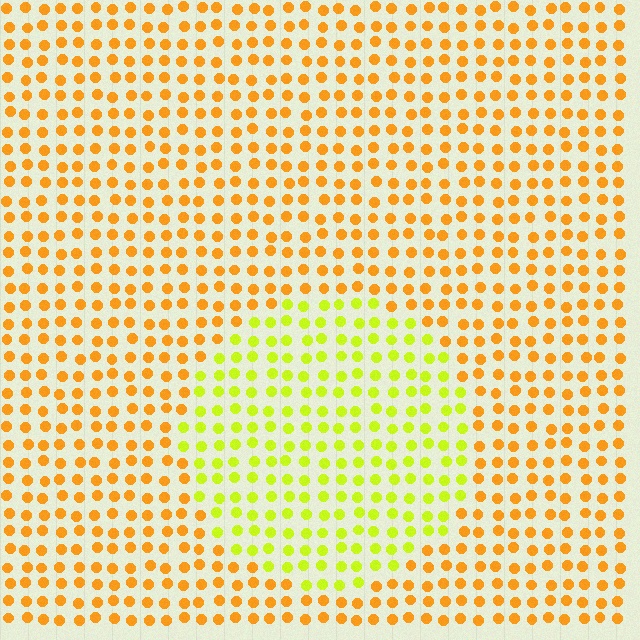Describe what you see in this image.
The image is filled with small orange elements in a uniform arrangement. A circle-shaped region is visible where the elements are tinted to a slightly different hue, forming a subtle color boundary.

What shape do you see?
I see a circle.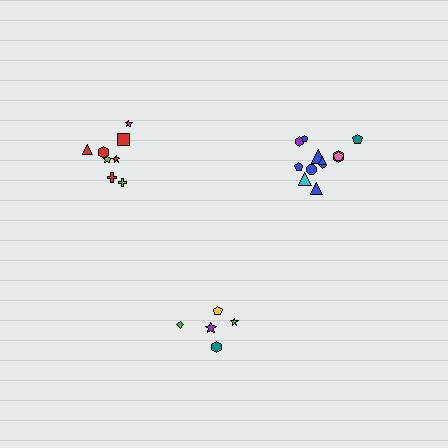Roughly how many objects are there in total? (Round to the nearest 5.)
Roughly 25 objects in total.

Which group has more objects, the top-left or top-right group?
The top-right group.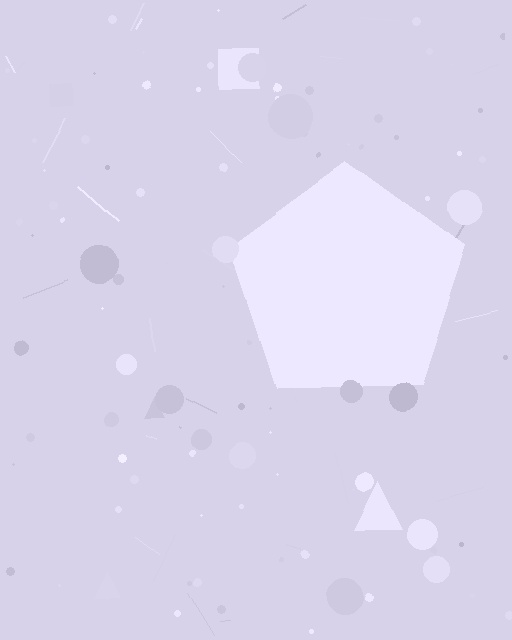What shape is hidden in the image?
A pentagon is hidden in the image.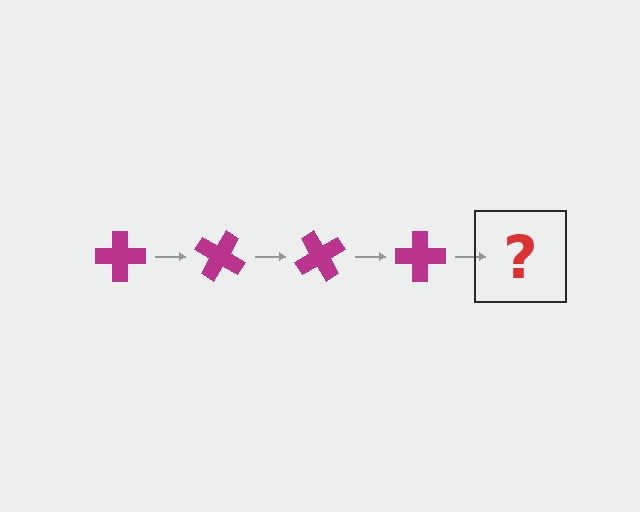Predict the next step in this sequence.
The next step is a magenta cross rotated 120 degrees.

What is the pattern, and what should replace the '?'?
The pattern is that the cross rotates 30 degrees each step. The '?' should be a magenta cross rotated 120 degrees.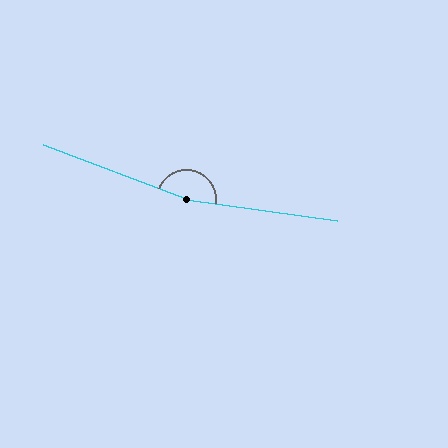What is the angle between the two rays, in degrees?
Approximately 167 degrees.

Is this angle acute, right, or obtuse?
It is obtuse.